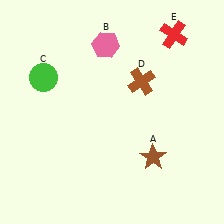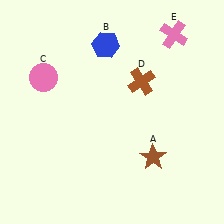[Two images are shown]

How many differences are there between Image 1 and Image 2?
There are 3 differences between the two images.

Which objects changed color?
B changed from pink to blue. C changed from green to pink. E changed from red to pink.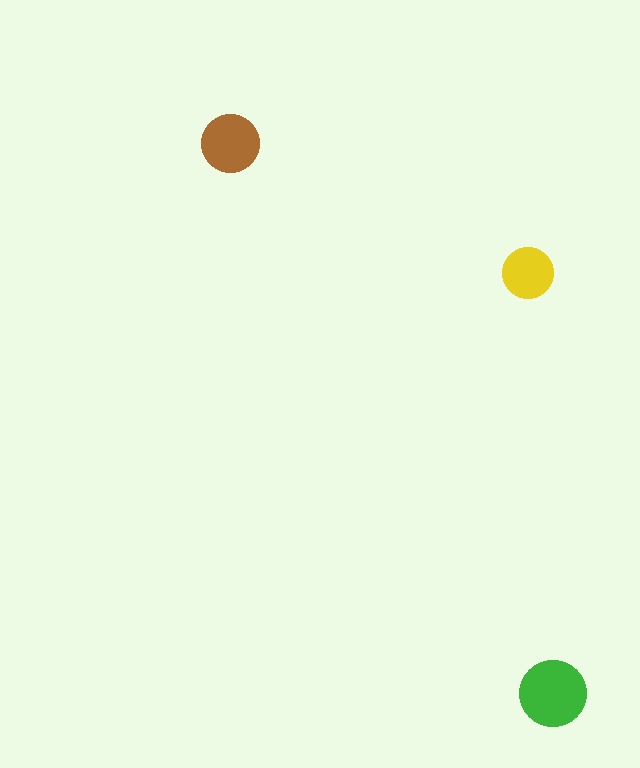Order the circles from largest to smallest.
the green one, the brown one, the yellow one.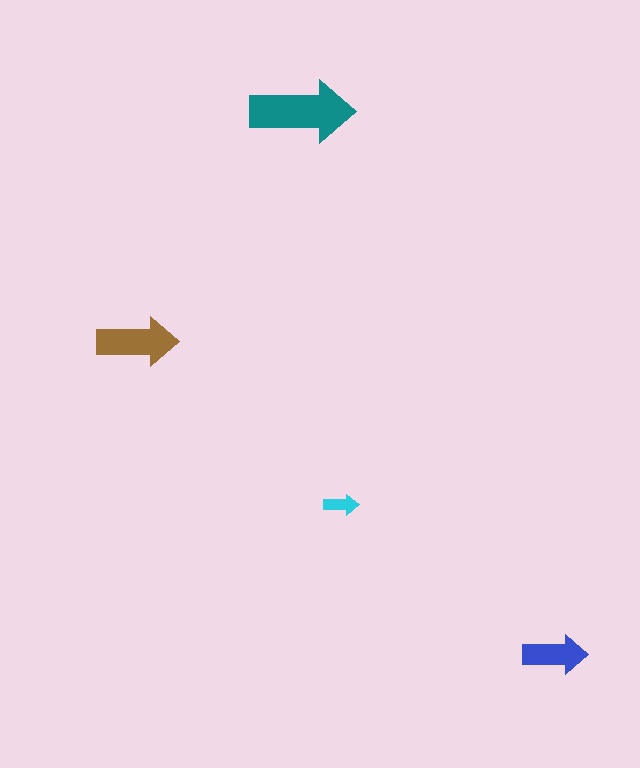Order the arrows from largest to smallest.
the teal one, the brown one, the blue one, the cyan one.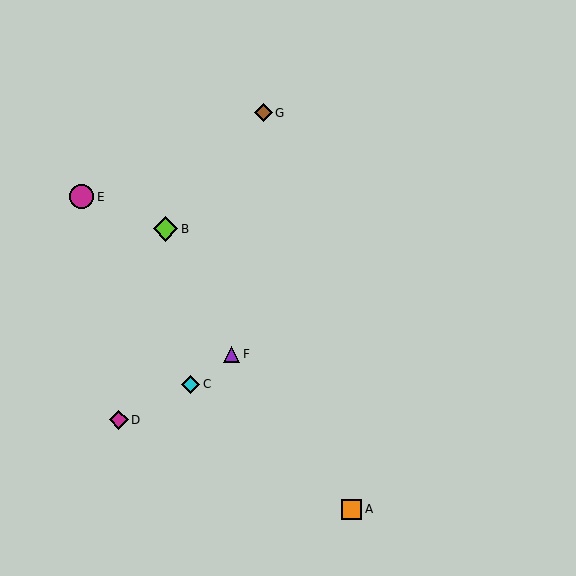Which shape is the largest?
The magenta circle (labeled E) is the largest.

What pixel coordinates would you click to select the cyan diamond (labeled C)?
Click at (191, 384) to select the cyan diamond C.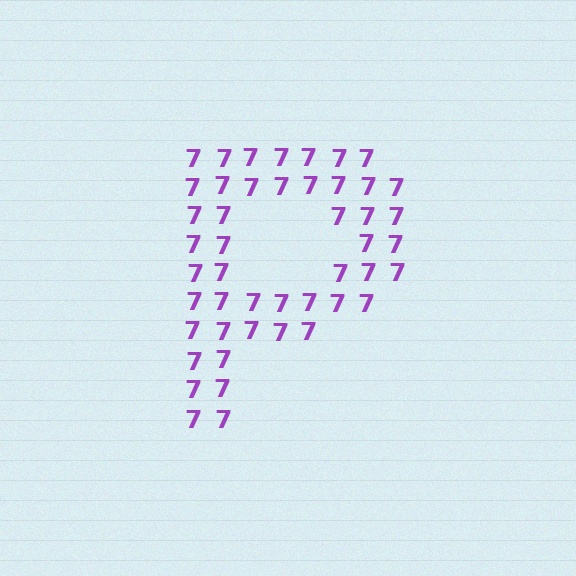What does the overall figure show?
The overall figure shows the letter P.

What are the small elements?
The small elements are digit 7's.